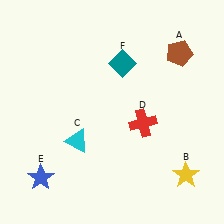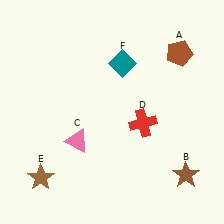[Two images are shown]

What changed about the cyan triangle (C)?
In Image 1, C is cyan. In Image 2, it changed to pink.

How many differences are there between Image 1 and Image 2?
There are 3 differences between the two images.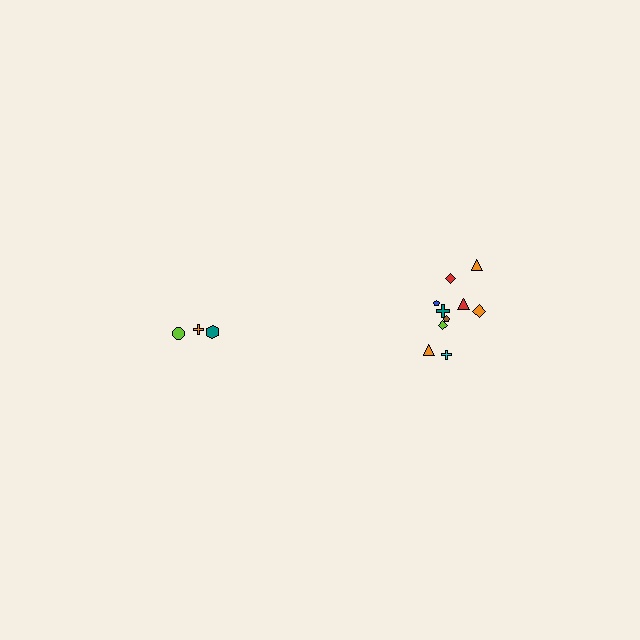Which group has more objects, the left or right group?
The right group.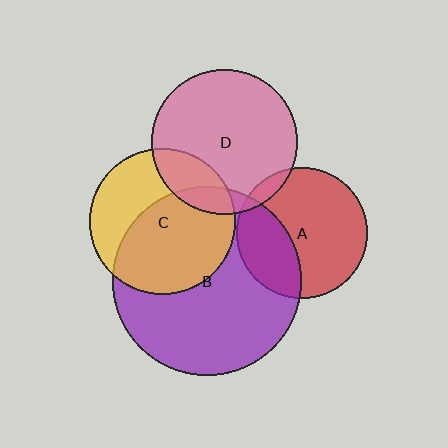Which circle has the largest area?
Circle B (purple).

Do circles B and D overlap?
Yes.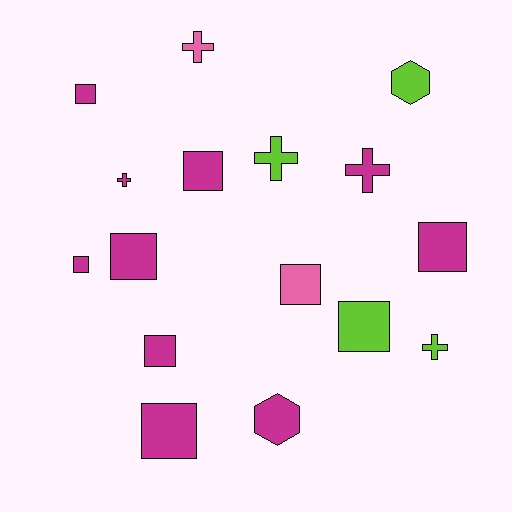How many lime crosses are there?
There are 2 lime crosses.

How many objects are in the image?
There are 16 objects.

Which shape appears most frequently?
Square, with 9 objects.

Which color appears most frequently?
Magenta, with 10 objects.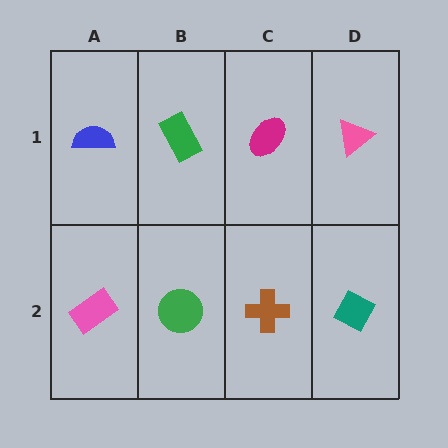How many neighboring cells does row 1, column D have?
2.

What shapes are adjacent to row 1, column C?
A brown cross (row 2, column C), a green rectangle (row 1, column B), a pink triangle (row 1, column D).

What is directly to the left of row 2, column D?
A brown cross.